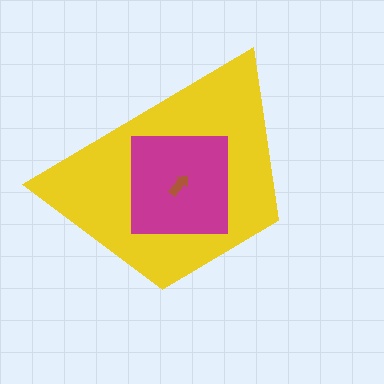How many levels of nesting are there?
3.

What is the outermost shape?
The yellow trapezoid.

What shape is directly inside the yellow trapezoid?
The magenta square.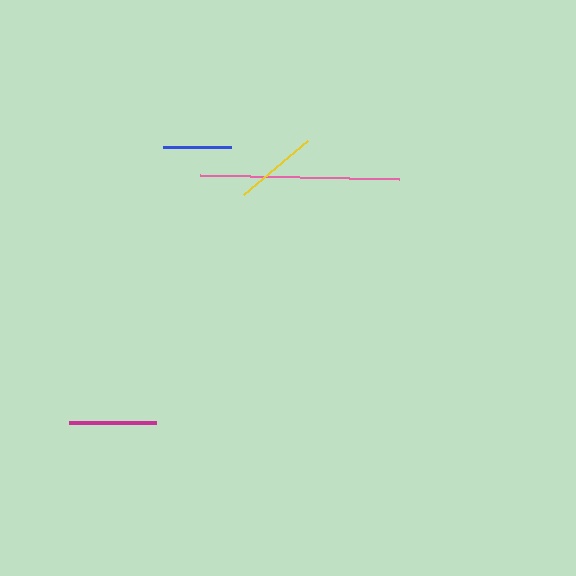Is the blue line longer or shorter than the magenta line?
The magenta line is longer than the blue line.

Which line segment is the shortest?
The blue line is the shortest at approximately 68 pixels.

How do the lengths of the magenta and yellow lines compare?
The magenta and yellow lines are approximately the same length.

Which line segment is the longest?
The pink line is the longest at approximately 199 pixels.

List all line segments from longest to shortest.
From longest to shortest: pink, magenta, yellow, blue.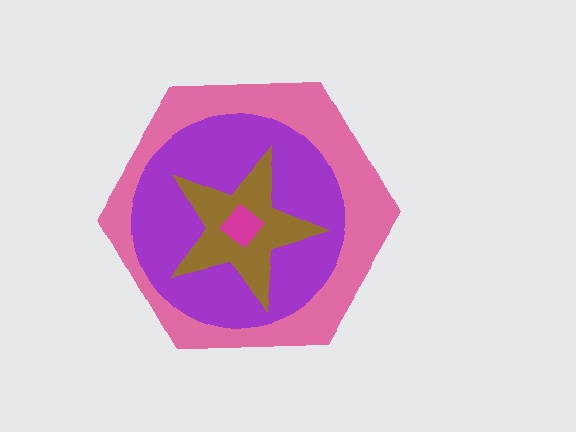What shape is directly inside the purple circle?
The brown star.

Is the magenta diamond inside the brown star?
Yes.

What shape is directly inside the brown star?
The magenta diamond.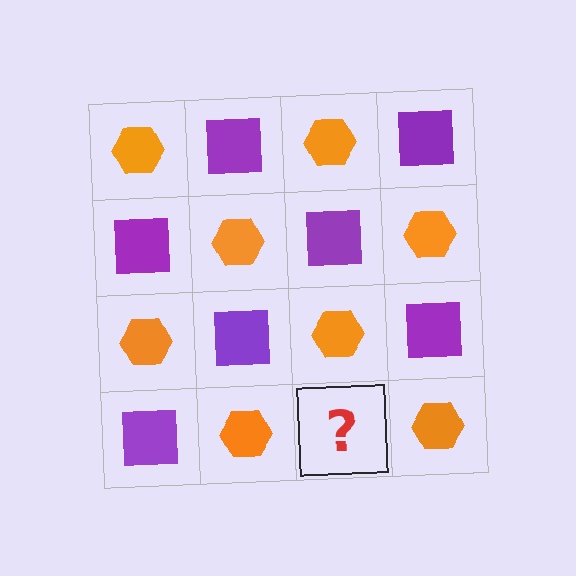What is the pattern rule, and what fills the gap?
The rule is that it alternates orange hexagon and purple square in a checkerboard pattern. The gap should be filled with a purple square.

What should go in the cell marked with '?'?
The missing cell should contain a purple square.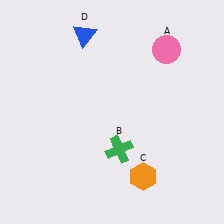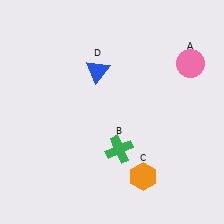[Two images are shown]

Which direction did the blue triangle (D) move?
The blue triangle (D) moved down.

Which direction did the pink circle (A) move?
The pink circle (A) moved right.